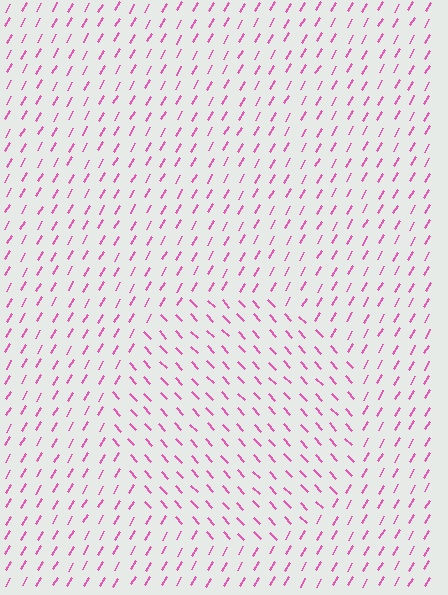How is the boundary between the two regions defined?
The boundary is defined purely by a change in line orientation (approximately 73 degrees difference). All lines are the same color and thickness.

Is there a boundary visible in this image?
Yes, there is a texture boundary formed by a change in line orientation.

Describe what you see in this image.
The image is filled with small pink line segments. A circle region in the image has lines oriented differently from the surrounding lines, creating a visible texture boundary.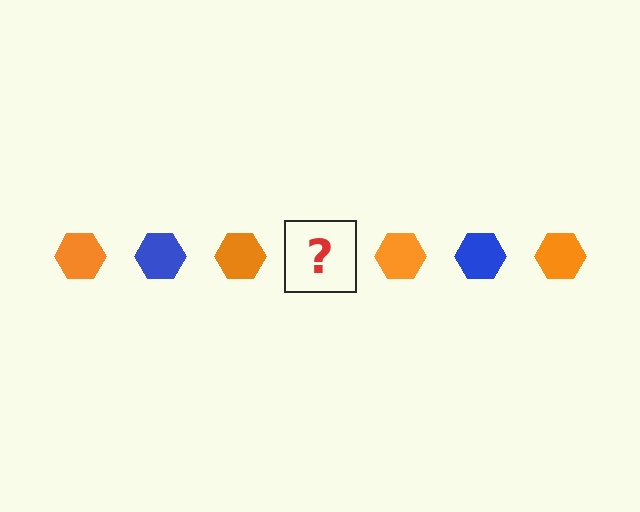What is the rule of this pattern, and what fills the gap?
The rule is that the pattern cycles through orange, blue hexagons. The gap should be filled with a blue hexagon.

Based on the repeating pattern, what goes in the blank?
The blank should be a blue hexagon.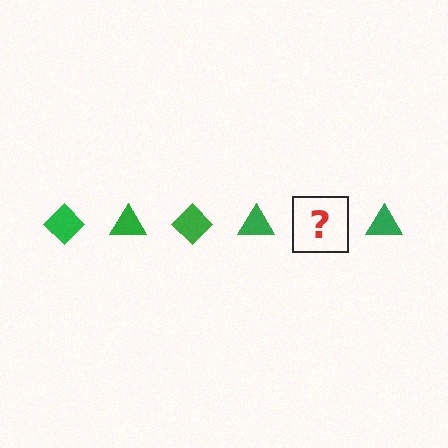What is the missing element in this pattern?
The missing element is a green diamond.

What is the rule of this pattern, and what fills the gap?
The rule is that the pattern cycles through diamond, triangle shapes in green. The gap should be filled with a green diamond.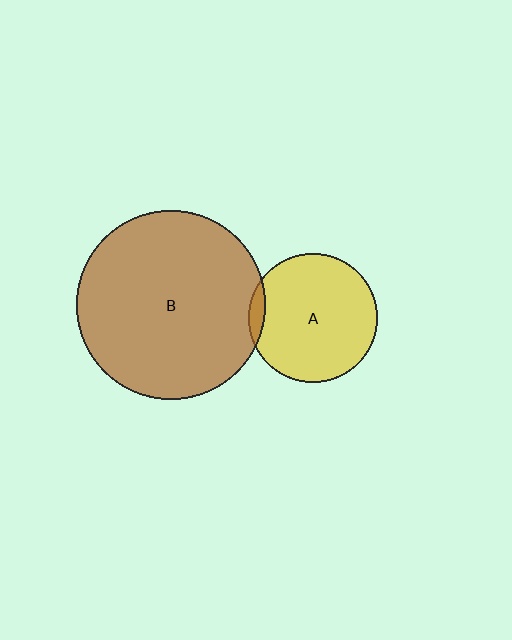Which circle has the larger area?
Circle B (brown).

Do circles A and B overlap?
Yes.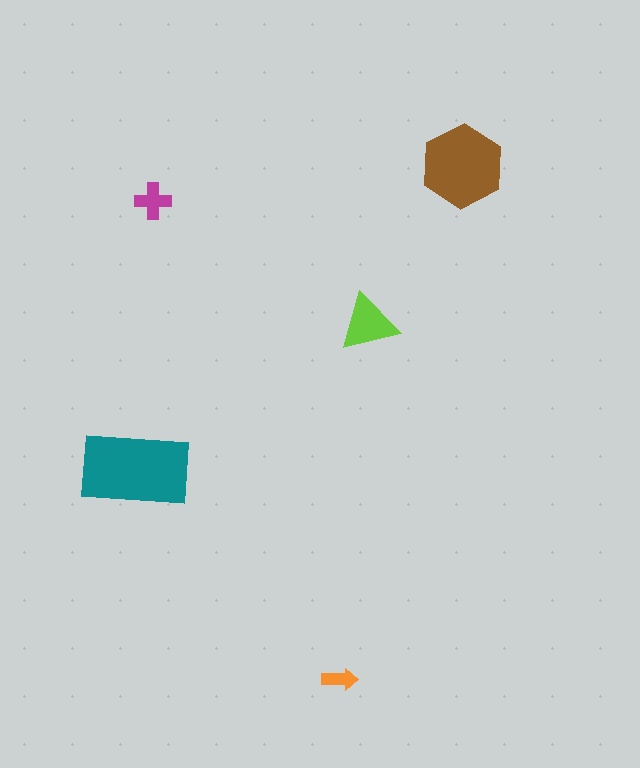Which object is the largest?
The teal rectangle.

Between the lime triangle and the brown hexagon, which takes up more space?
The brown hexagon.